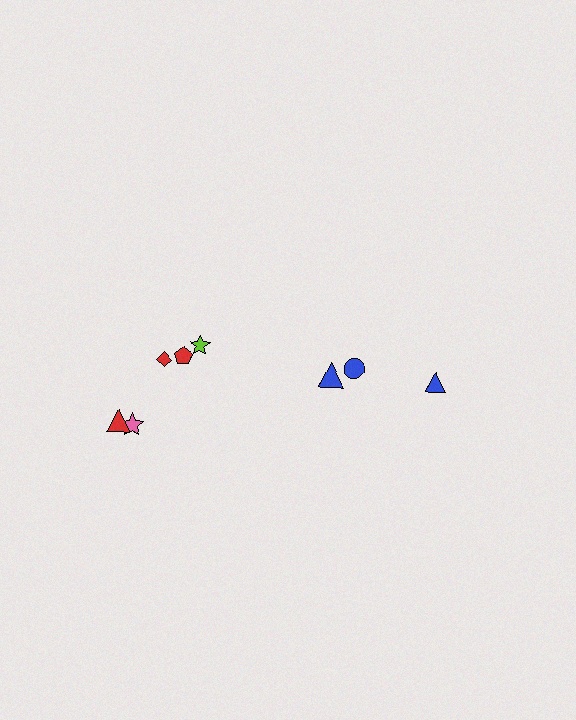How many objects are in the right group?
There are 3 objects.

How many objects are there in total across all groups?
There are 8 objects.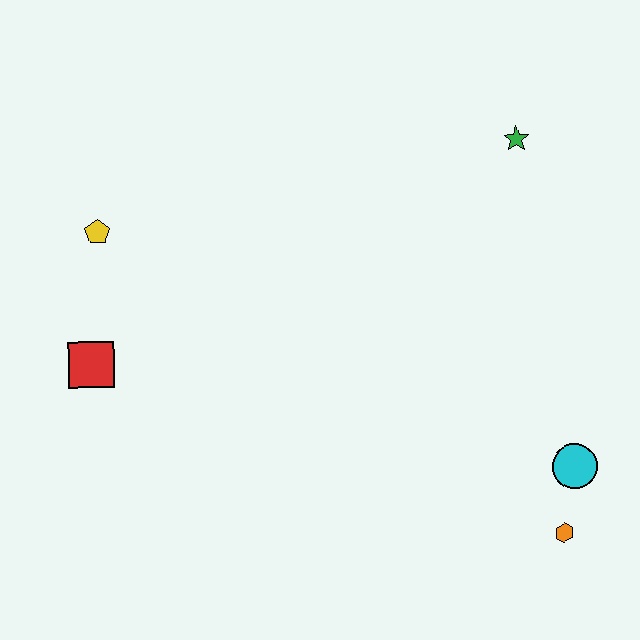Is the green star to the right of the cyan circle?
No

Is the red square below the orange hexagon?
No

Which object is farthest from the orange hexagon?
The yellow pentagon is farthest from the orange hexagon.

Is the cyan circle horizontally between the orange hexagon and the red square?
No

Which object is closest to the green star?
The cyan circle is closest to the green star.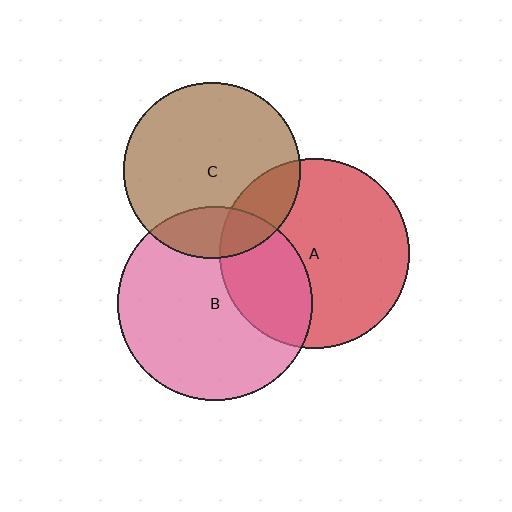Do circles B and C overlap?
Yes.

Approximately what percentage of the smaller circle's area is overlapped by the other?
Approximately 20%.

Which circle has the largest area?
Circle B (pink).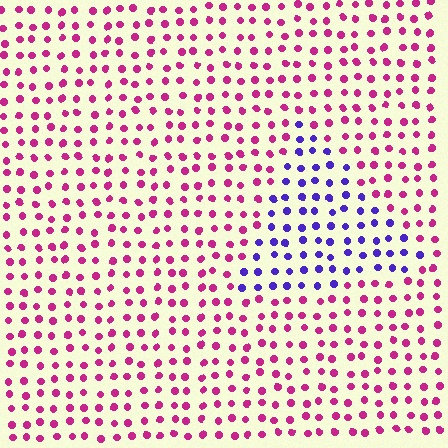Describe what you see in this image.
The image is filled with small magenta elements in a uniform arrangement. A triangle-shaped region is visible where the elements are tinted to a slightly different hue, forming a subtle color boundary.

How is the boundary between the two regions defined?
The boundary is defined purely by a slight shift in hue (about 68 degrees). Spacing, size, and orientation are identical on both sides.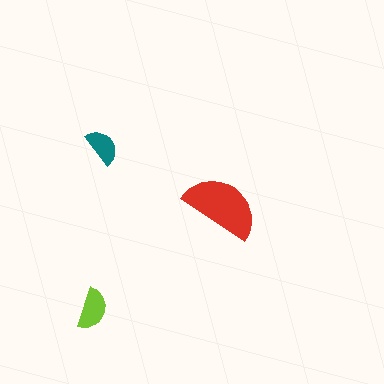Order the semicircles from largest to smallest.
the red one, the lime one, the teal one.